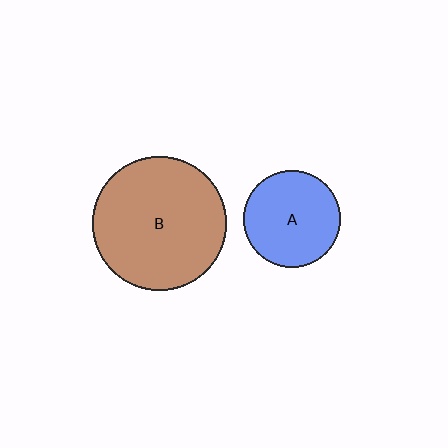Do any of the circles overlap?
No, none of the circles overlap.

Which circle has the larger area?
Circle B (brown).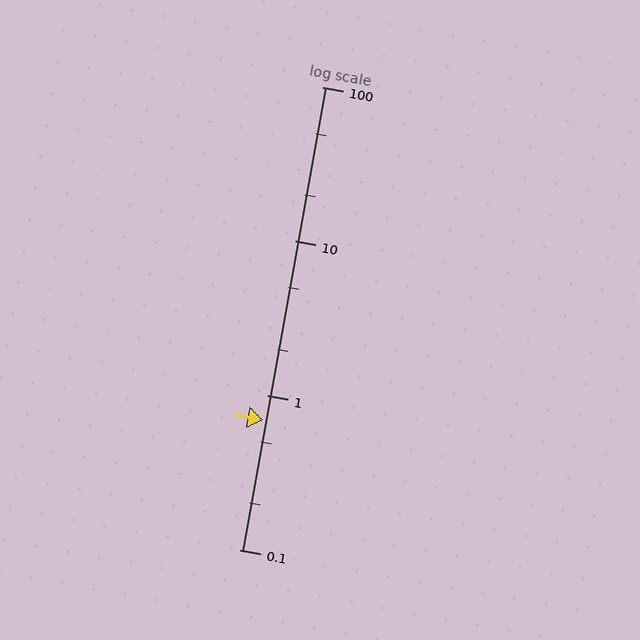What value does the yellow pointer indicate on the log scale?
The pointer indicates approximately 0.69.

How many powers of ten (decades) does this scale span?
The scale spans 3 decades, from 0.1 to 100.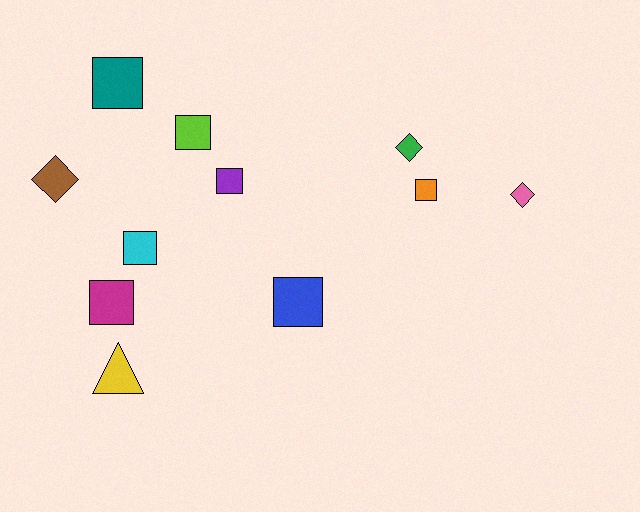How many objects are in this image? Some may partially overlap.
There are 11 objects.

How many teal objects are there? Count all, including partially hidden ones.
There is 1 teal object.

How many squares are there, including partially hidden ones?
There are 7 squares.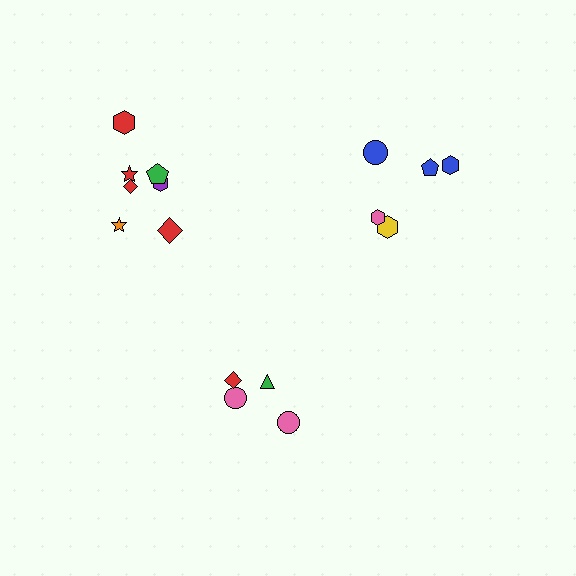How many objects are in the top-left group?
There are 7 objects.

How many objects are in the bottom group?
There are 4 objects.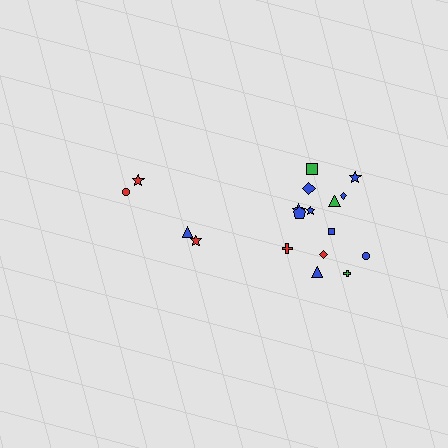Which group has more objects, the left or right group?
The right group.